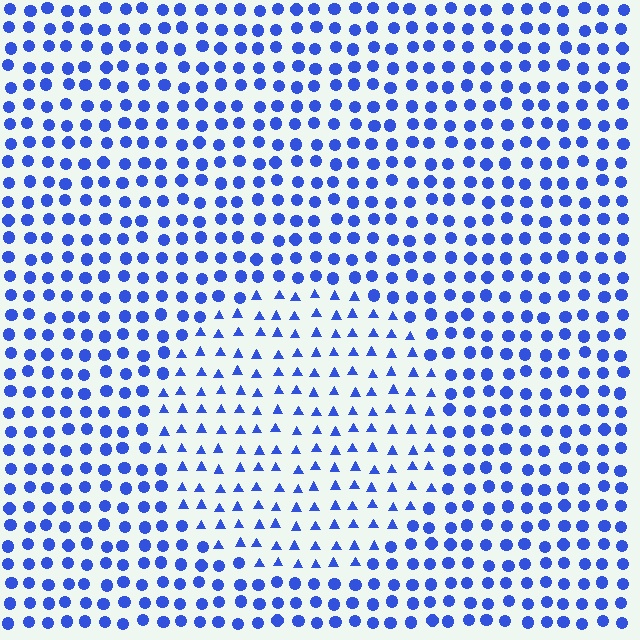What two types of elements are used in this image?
The image uses triangles inside the circle region and circles outside it.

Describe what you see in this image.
The image is filled with small blue elements arranged in a uniform grid. A circle-shaped region contains triangles, while the surrounding area contains circles. The boundary is defined purely by the change in element shape.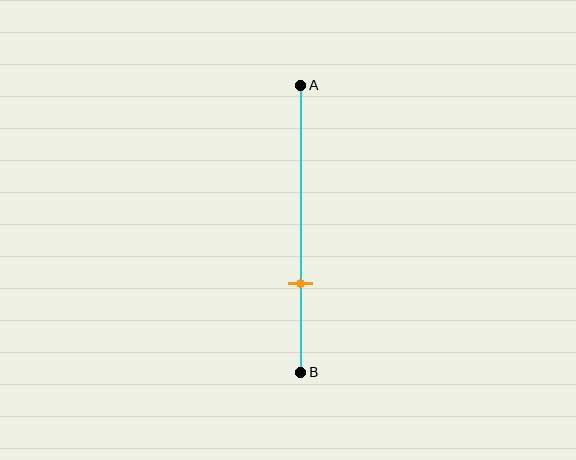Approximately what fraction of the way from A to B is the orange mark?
The orange mark is approximately 70% of the way from A to B.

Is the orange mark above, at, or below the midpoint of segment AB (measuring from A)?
The orange mark is below the midpoint of segment AB.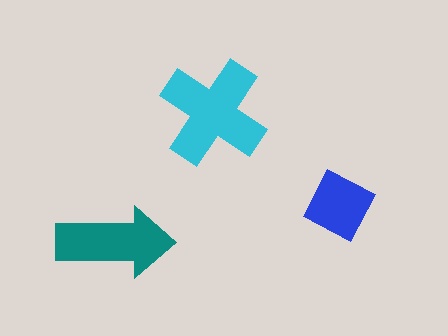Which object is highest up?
The cyan cross is topmost.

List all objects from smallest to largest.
The blue diamond, the teal arrow, the cyan cross.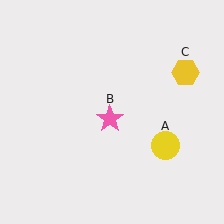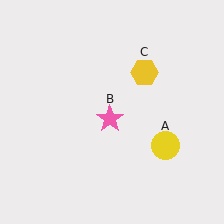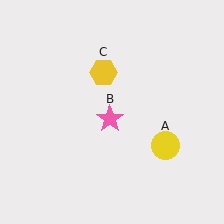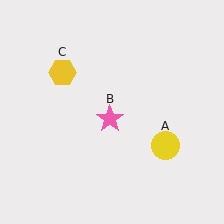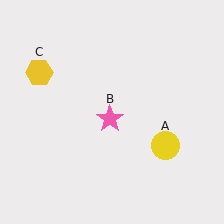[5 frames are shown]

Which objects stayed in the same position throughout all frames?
Yellow circle (object A) and pink star (object B) remained stationary.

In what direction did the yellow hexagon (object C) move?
The yellow hexagon (object C) moved left.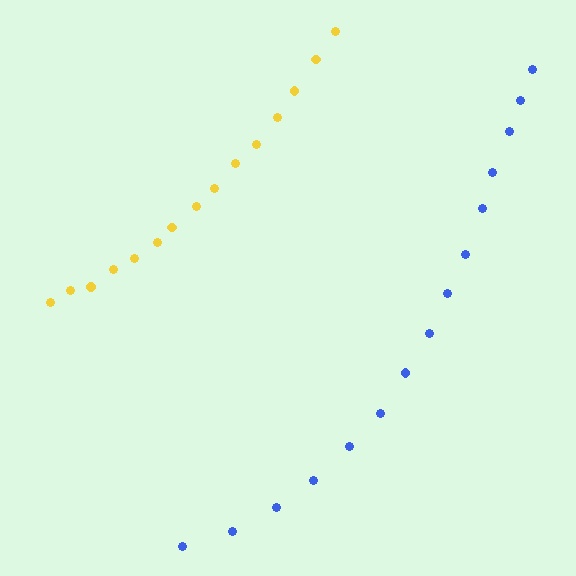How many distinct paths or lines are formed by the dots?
There are 2 distinct paths.